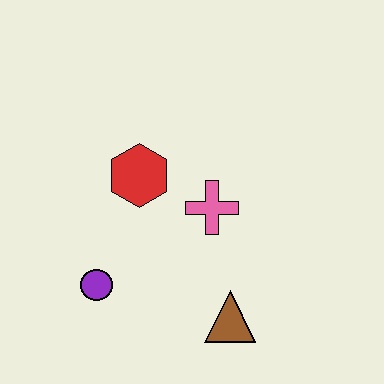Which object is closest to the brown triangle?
The pink cross is closest to the brown triangle.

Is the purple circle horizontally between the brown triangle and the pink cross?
No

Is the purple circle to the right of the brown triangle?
No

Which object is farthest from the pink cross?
The purple circle is farthest from the pink cross.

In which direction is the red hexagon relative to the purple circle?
The red hexagon is above the purple circle.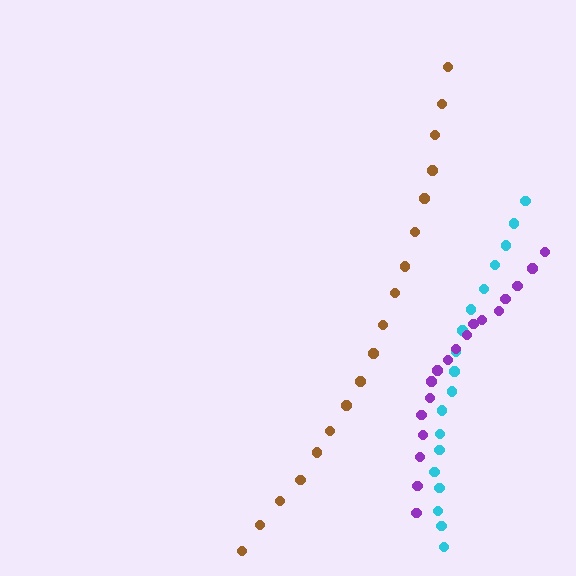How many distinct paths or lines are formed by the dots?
There are 3 distinct paths.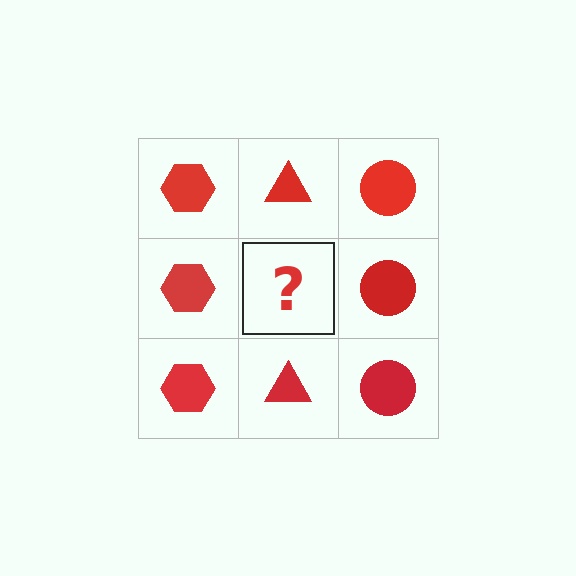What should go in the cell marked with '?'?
The missing cell should contain a red triangle.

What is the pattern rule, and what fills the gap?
The rule is that each column has a consistent shape. The gap should be filled with a red triangle.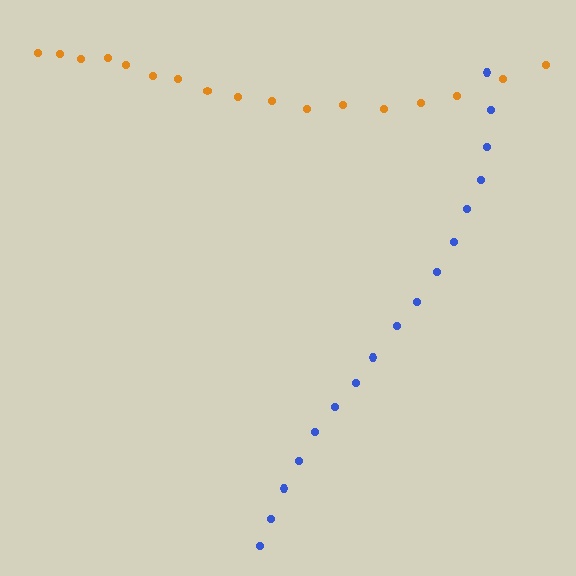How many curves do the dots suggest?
There are 2 distinct paths.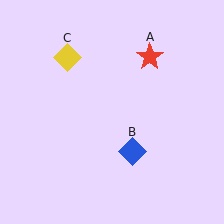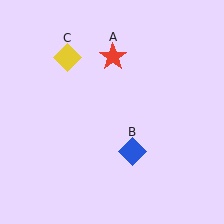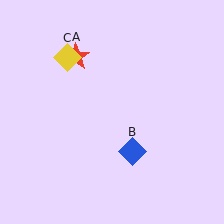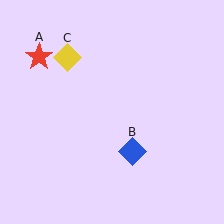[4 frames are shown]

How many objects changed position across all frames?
1 object changed position: red star (object A).